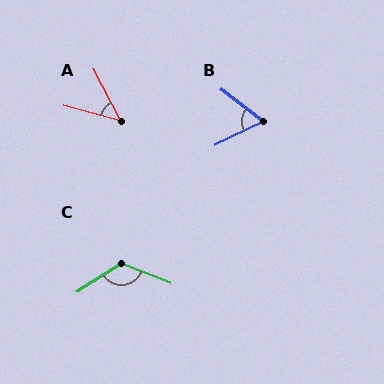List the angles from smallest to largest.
A (47°), B (63°), C (126°).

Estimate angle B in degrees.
Approximately 63 degrees.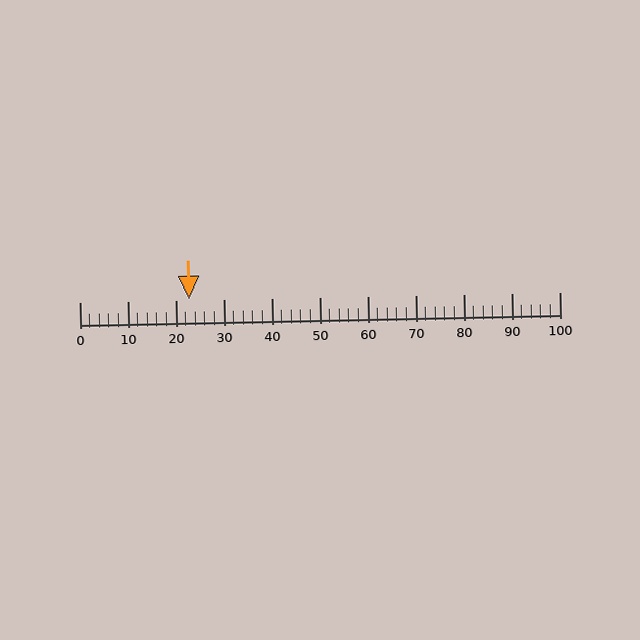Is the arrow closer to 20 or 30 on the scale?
The arrow is closer to 20.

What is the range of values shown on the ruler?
The ruler shows values from 0 to 100.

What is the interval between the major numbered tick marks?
The major tick marks are spaced 10 units apart.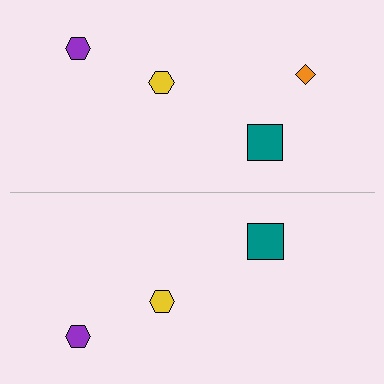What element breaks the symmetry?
A orange diamond is missing from the bottom side.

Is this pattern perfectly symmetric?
No, the pattern is not perfectly symmetric. A orange diamond is missing from the bottom side.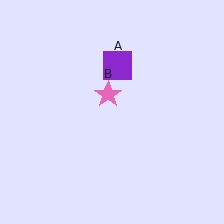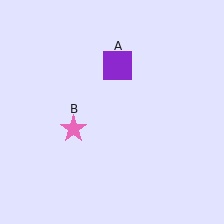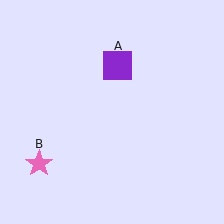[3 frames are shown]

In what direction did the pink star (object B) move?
The pink star (object B) moved down and to the left.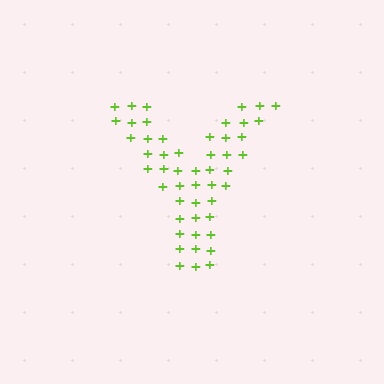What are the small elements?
The small elements are plus signs.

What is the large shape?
The large shape is the letter Y.